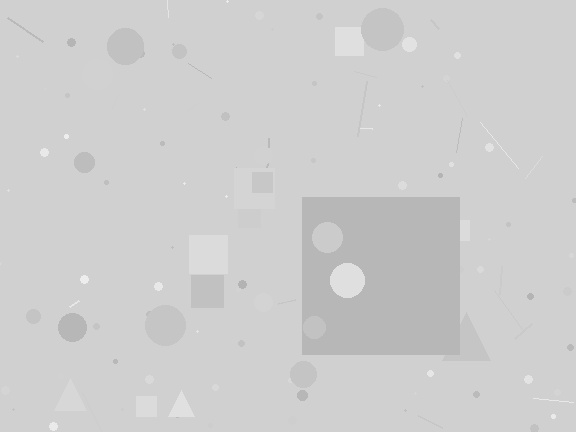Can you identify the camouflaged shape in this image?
The camouflaged shape is a square.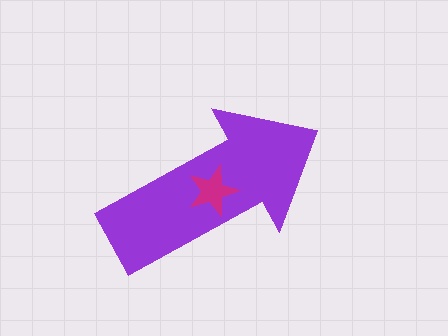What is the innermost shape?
The magenta star.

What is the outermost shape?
The purple arrow.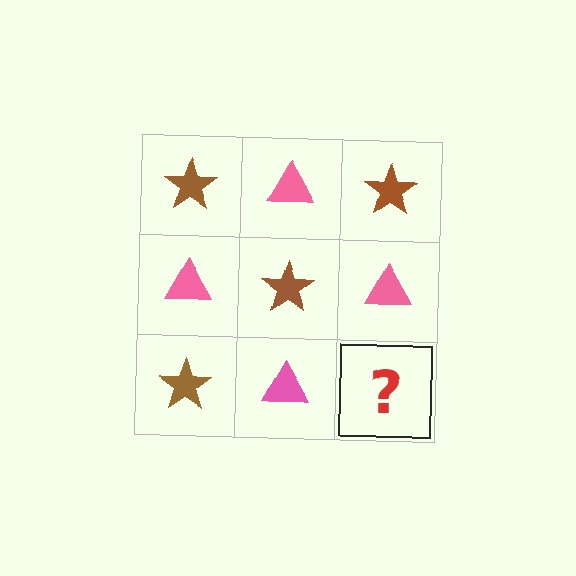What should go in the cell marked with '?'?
The missing cell should contain a brown star.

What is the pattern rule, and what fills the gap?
The rule is that it alternates brown star and pink triangle in a checkerboard pattern. The gap should be filled with a brown star.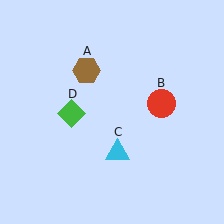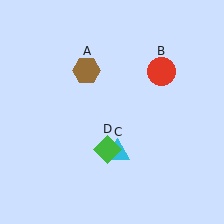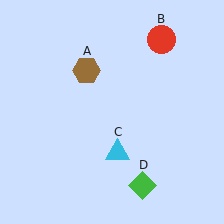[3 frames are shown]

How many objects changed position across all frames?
2 objects changed position: red circle (object B), green diamond (object D).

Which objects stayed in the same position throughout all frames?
Brown hexagon (object A) and cyan triangle (object C) remained stationary.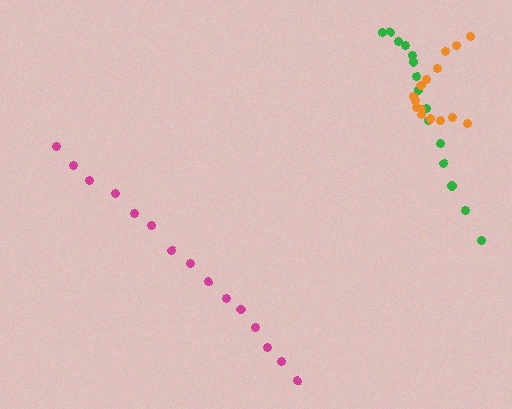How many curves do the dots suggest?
There are 3 distinct paths.